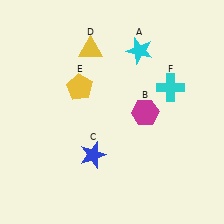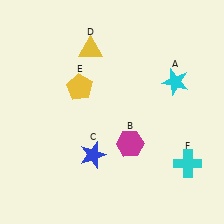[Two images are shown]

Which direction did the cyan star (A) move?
The cyan star (A) moved right.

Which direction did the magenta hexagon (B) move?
The magenta hexagon (B) moved down.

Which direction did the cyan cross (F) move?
The cyan cross (F) moved down.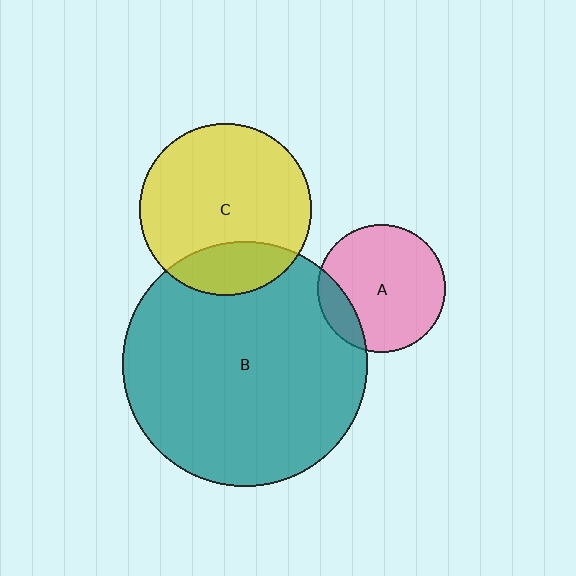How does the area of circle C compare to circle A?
Approximately 1.8 times.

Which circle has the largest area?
Circle B (teal).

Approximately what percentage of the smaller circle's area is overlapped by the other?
Approximately 20%.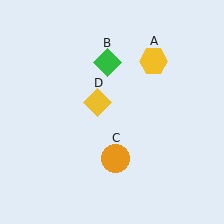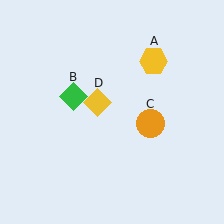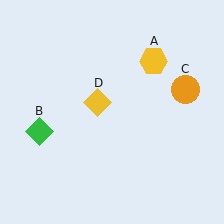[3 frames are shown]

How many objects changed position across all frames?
2 objects changed position: green diamond (object B), orange circle (object C).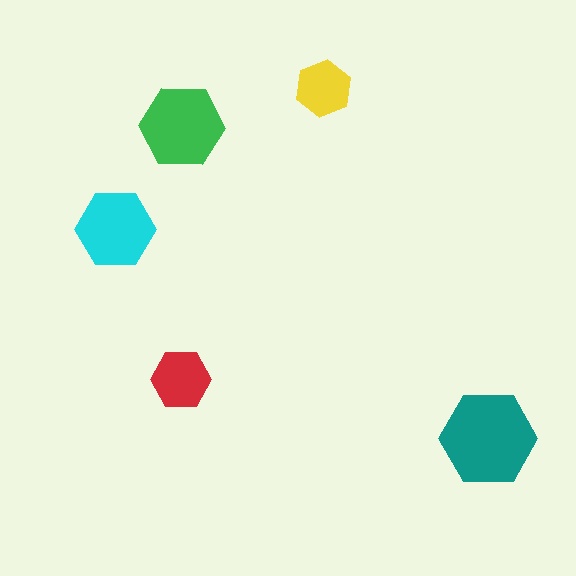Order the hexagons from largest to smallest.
the teal one, the green one, the cyan one, the red one, the yellow one.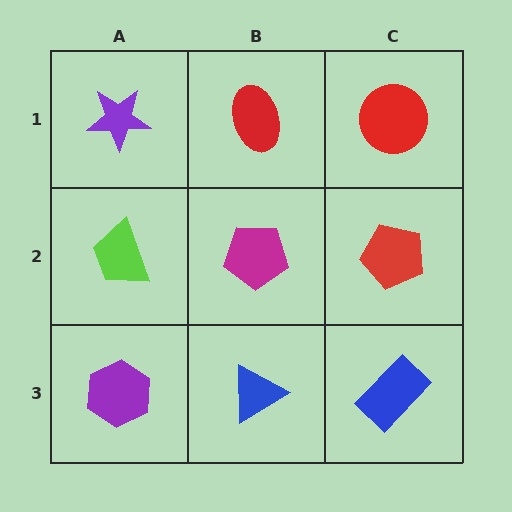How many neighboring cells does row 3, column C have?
2.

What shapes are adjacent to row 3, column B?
A magenta pentagon (row 2, column B), a purple hexagon (row 3, column A), a blue rectangle (row 3, column C).